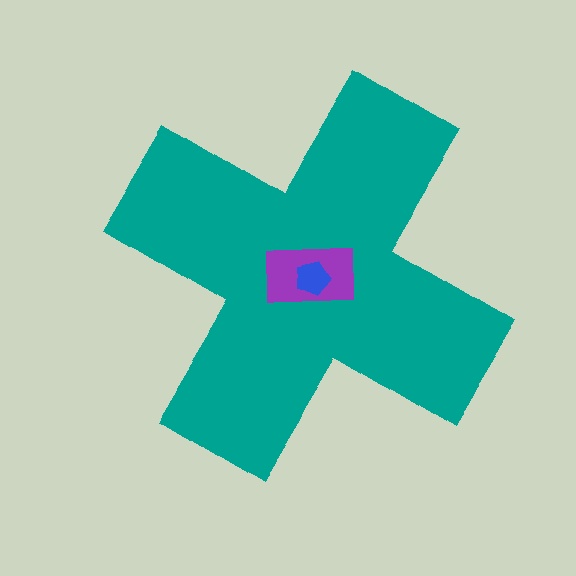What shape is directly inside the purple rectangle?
The blue pentagon.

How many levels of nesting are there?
3.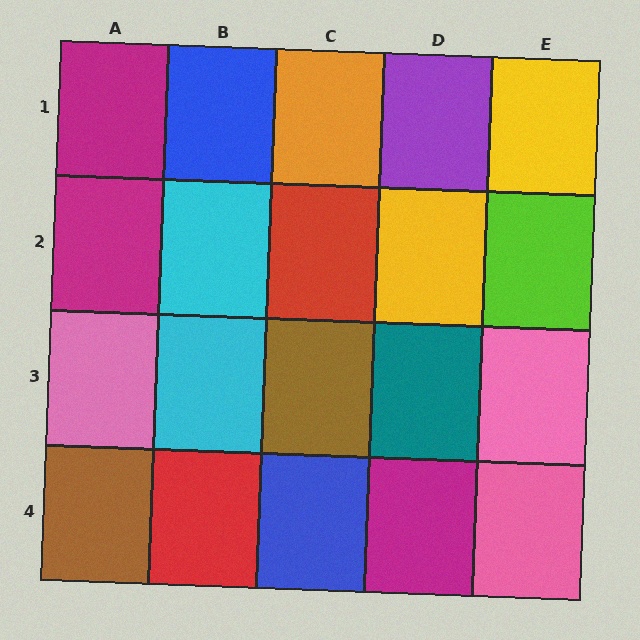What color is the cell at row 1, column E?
Yellow.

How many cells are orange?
1 cell is orange.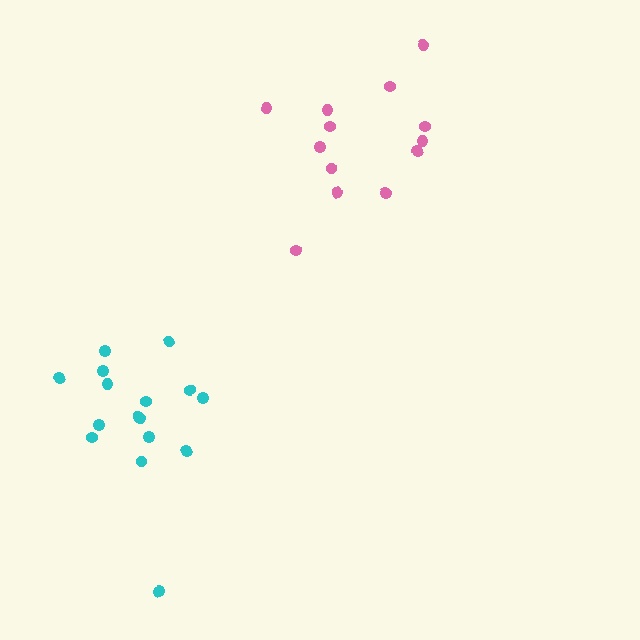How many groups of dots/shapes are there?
There are 2 groups.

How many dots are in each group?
Group 1: 16 dots, Group 2: 13 dots (29 total).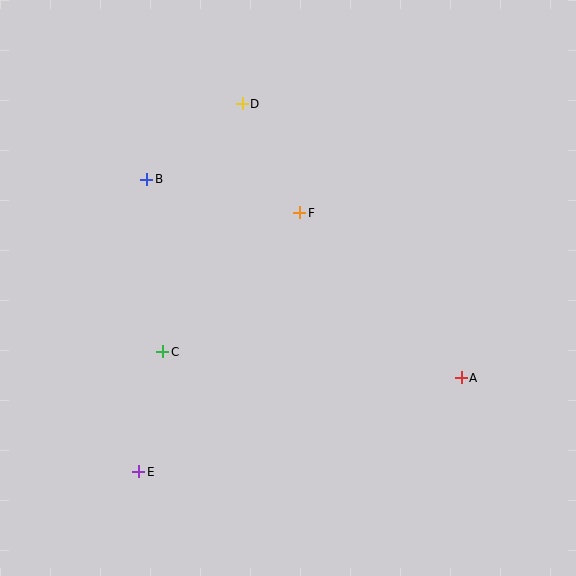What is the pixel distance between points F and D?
The distance between F and D is 124 pixels.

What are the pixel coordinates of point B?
Point B is at (147, 179).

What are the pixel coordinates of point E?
Point E is at (139, 472).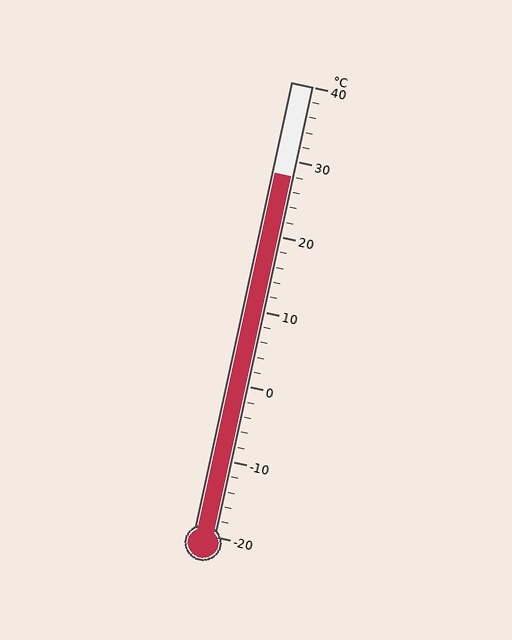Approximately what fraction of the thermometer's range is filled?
The thermometer is filled to approximately 80% of its range.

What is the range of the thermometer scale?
The thermometer scale ranges from -20°C to 40°C.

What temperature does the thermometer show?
The thermometer shows approximately 28°C.